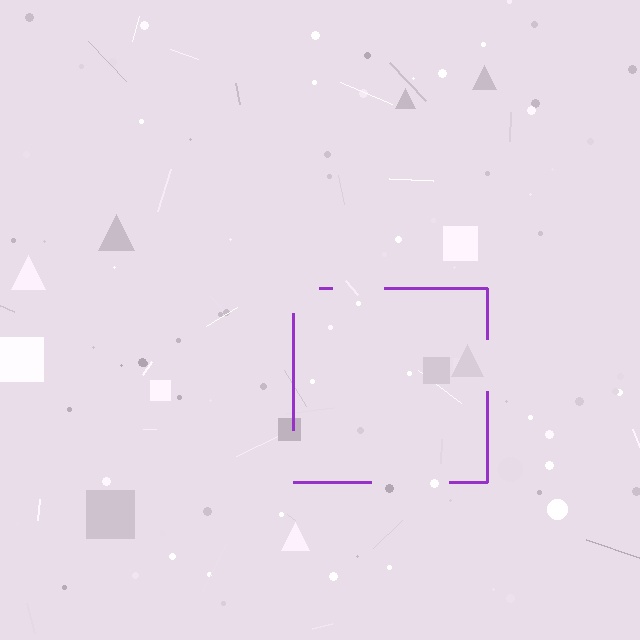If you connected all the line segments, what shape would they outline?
They would outline a square.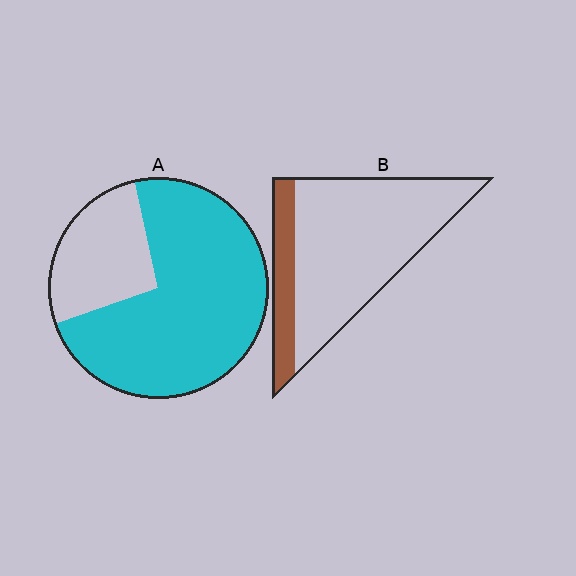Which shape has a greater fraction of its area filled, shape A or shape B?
Shape A.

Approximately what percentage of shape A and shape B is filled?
A is approximately 75% and B is approximately 20%.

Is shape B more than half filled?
No.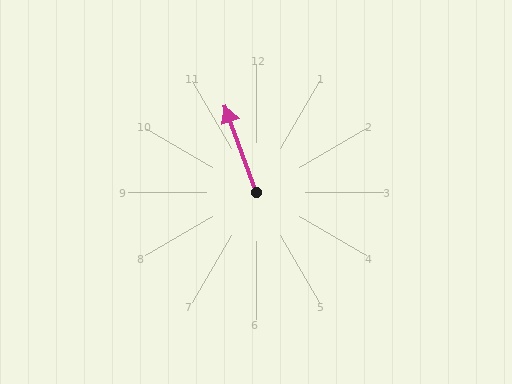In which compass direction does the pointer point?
North.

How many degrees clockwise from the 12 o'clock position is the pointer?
Approximately 340 degrees.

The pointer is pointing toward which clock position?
Roughly 11 o'clock.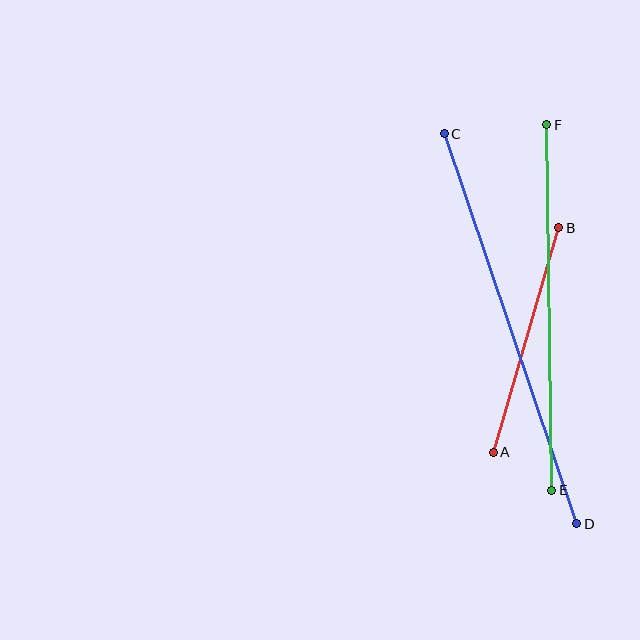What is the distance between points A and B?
The distance is approximately 234 pixels.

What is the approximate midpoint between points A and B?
The midpoint is at approximately (526, 340) pixels.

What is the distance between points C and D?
The distance is approximately 412 pixels.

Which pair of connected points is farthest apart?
Points C and D are farthest apart.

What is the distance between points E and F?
The distance is approximately 366 pixels.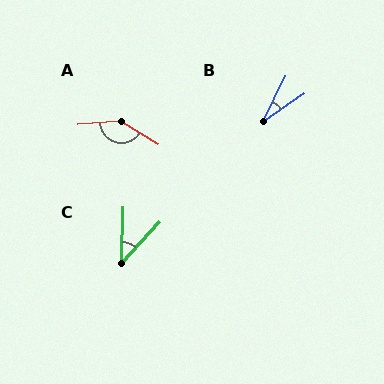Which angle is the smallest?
B, at approximately 29 degrees.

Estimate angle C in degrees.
Approximately 42 degrees.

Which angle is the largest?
A, at approximately 144 degrees.